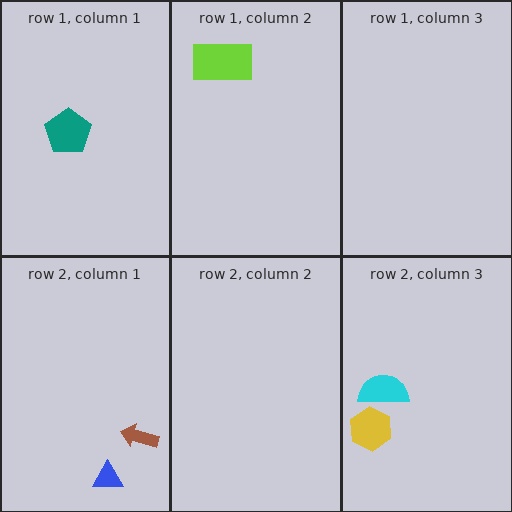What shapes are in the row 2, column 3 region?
The cyan semicircle, the yellow hexagon.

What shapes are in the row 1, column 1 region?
The teal pentagon.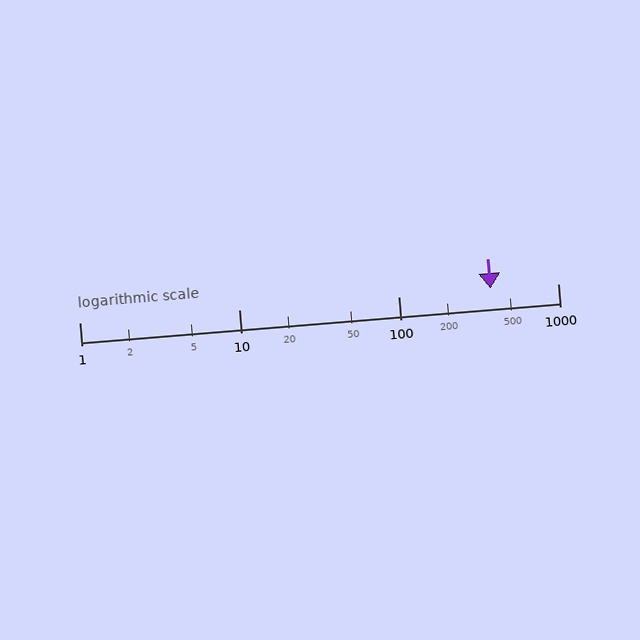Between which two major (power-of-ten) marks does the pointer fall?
The pointer is between 100 and 1000.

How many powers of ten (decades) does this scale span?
The scale spans 3 decades, from 1 to 1000.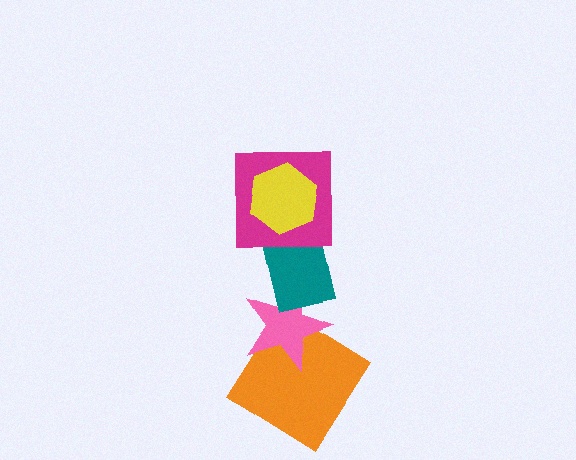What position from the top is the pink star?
The pink star is 4th from the top.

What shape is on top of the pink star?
The teal rectangle is on top of the pink star.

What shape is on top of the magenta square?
The yellow hexagon is on top of the magenta square.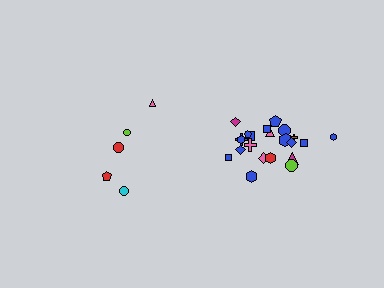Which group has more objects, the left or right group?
The right group.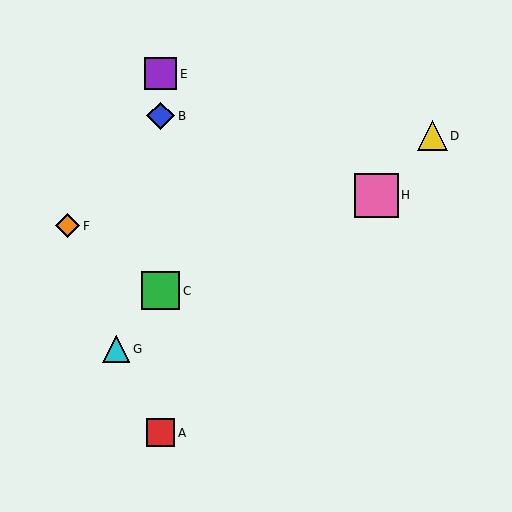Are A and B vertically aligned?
Yes, both are at x≈161.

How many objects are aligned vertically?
4 objects (A, B, C, E) are aligned vertically.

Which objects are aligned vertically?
Objects A, B, C, E are aligned vertically.